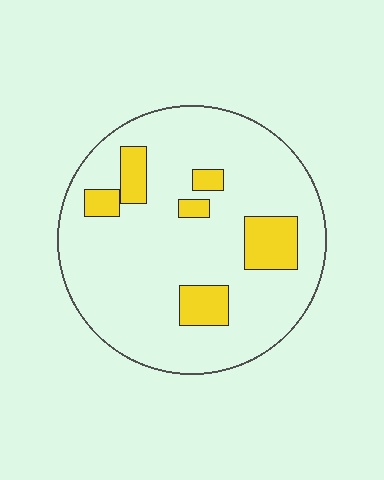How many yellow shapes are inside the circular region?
6.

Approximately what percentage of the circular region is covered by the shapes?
Approximately 15%.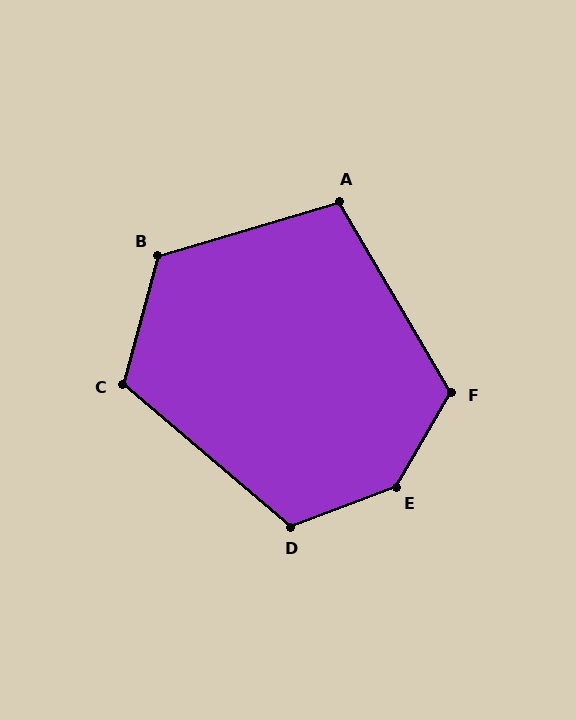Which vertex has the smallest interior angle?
A, at approximately 104 degrees.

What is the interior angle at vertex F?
Approximately 119 degrees (obtuse).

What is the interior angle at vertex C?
Approximately 115 degrees (obtuse).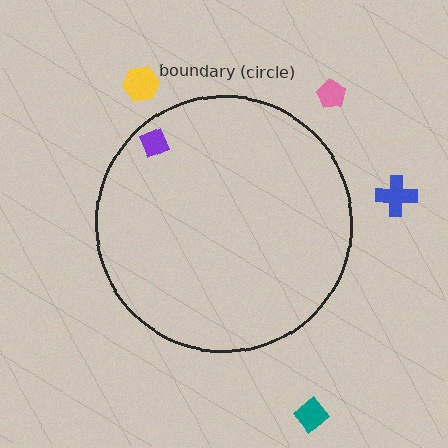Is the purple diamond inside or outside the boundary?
Inside.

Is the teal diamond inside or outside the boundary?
Outside.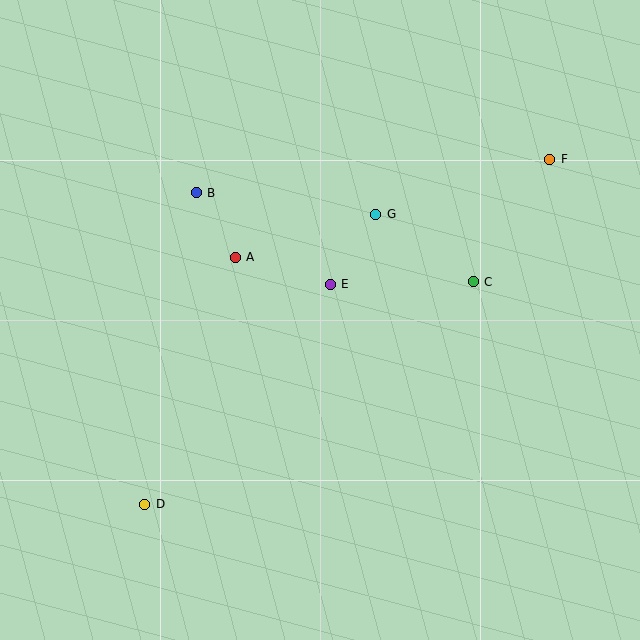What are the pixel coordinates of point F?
Point F is at (550, 159).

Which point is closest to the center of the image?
Point E at (330, 284) is closest to the center.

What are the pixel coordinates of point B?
Point B is at (196, 193).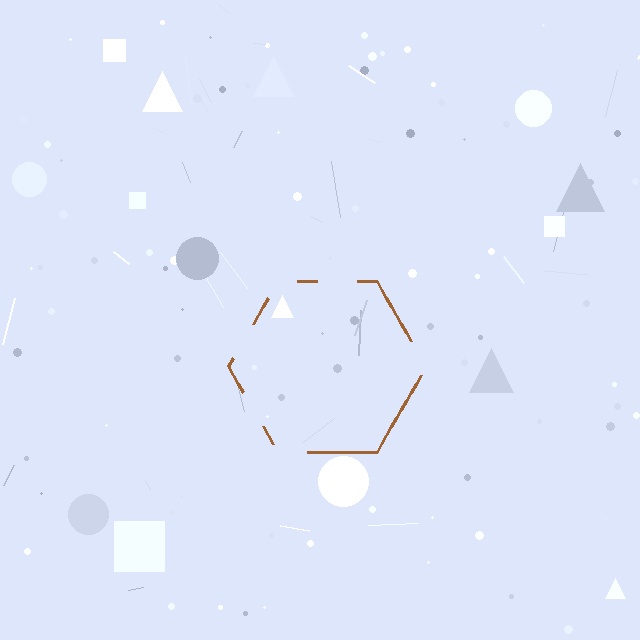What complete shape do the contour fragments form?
The contour fragments form a hexagon.